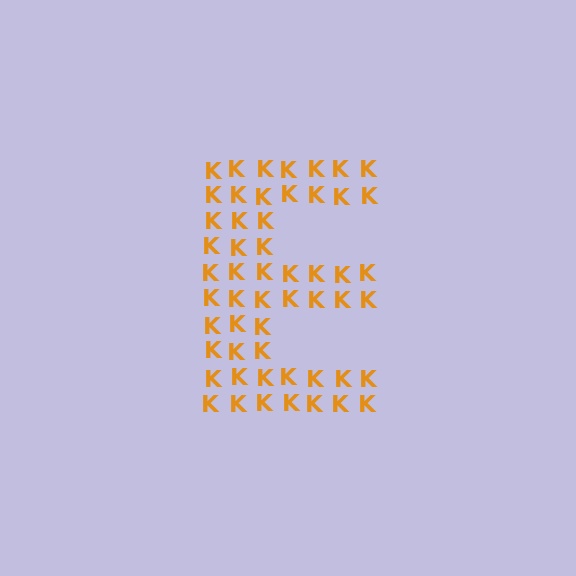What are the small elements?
The small elements are letter K's.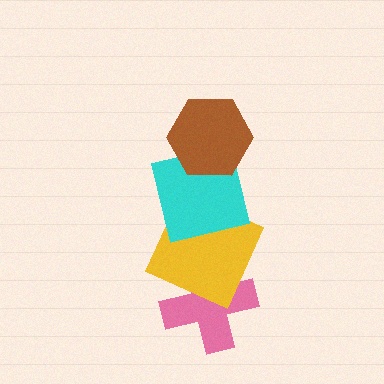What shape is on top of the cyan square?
The brown hexagon is on top of the cyan square.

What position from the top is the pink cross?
The pink cross is 4th from the top.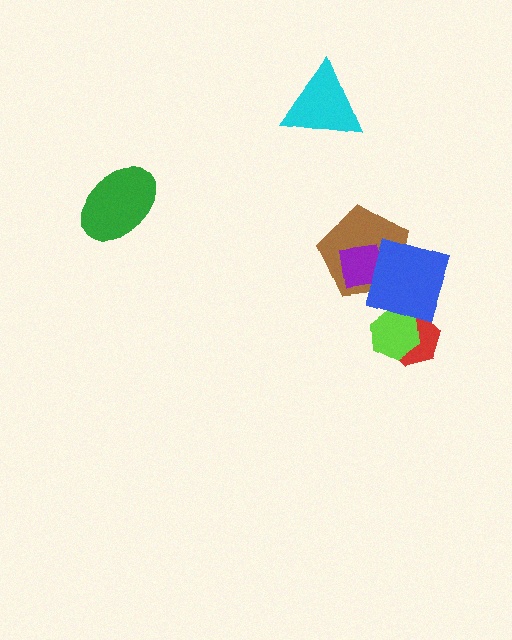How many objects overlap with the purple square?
2 objects overlap with the purple square.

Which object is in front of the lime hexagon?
The blue diamond is in front of the lime hexagon.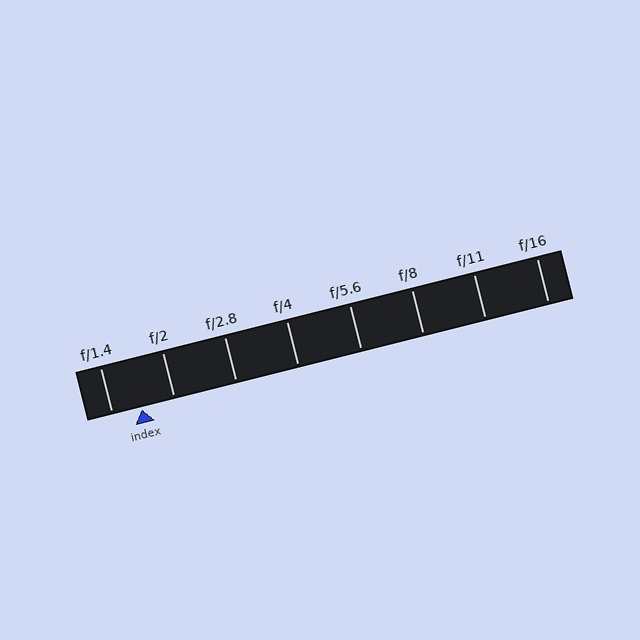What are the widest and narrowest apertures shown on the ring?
The widest aperture shown is f/1.4 and the narrowest is f/16.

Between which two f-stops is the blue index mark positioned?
The index mark is between f/1.4 and f/2.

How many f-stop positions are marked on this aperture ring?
There are 8 f-stop positions marked.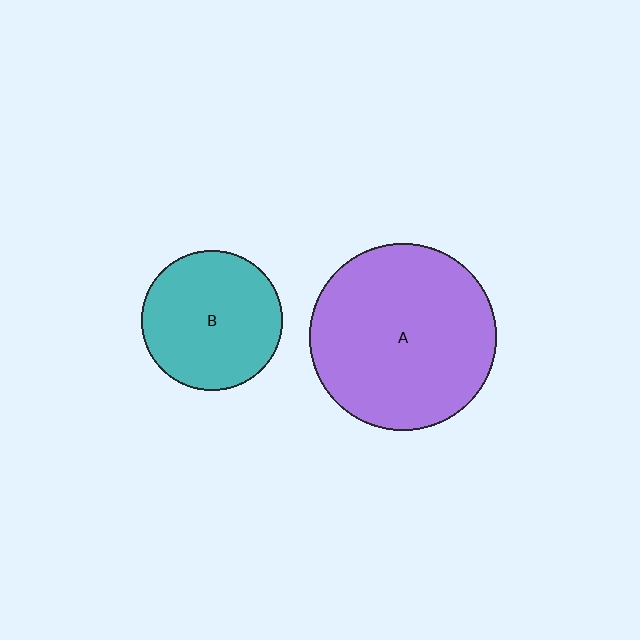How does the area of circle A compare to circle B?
Approximately 1.8 times.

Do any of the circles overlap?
No, none of the circles overlap.